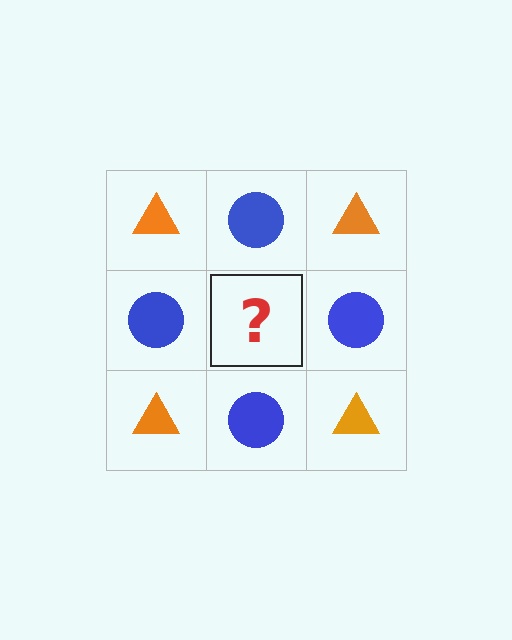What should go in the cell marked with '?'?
The missing cell should contain an orange triangle.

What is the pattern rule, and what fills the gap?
The rule is that it alternates orange triangle and blue circle in a checkerboard pattern. The gap should be filled with an orange triangle.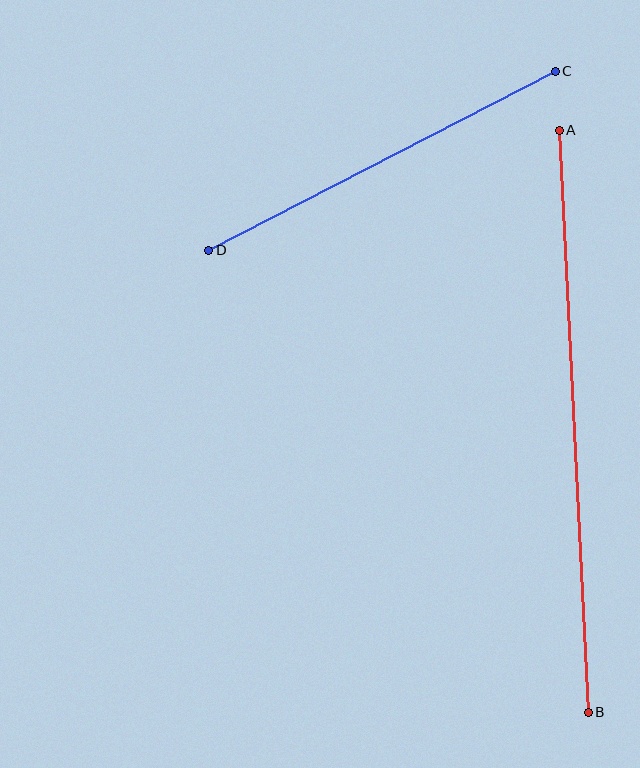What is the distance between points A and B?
The distance is approximately 583 pixels.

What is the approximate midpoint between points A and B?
The midpoint is at approximately (574, 421) pixels.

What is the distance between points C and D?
The distance is approximately 390 pixels.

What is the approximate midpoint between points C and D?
The midpoint is at approximately (382, 161) pixels.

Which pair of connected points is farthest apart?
Points A and B are farthest apart.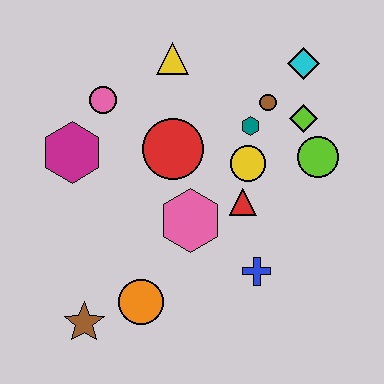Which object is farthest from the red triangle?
The brown star is farthest from the red triangle.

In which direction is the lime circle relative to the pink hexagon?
The lime circle is to the right of the pink hexagon.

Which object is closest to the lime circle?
The lime diamond is closest to the lime circle.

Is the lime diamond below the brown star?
No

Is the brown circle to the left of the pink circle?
No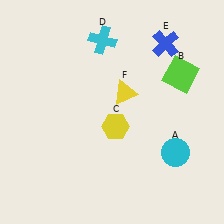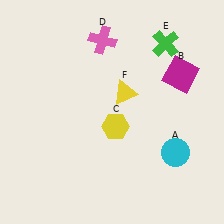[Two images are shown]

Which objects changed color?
B changed from lime to magenta. D changed from cyan to pink. E changed from blue to green.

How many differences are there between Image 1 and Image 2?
There are 3 differences between the two images.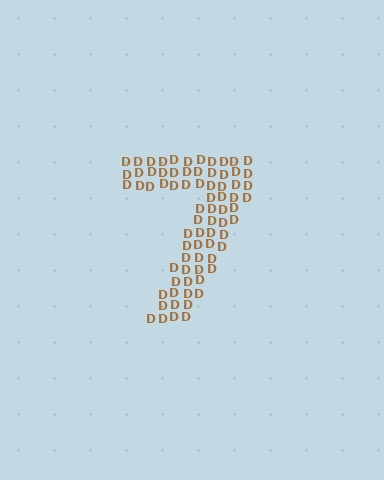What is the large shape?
The large shape is the digit 7.